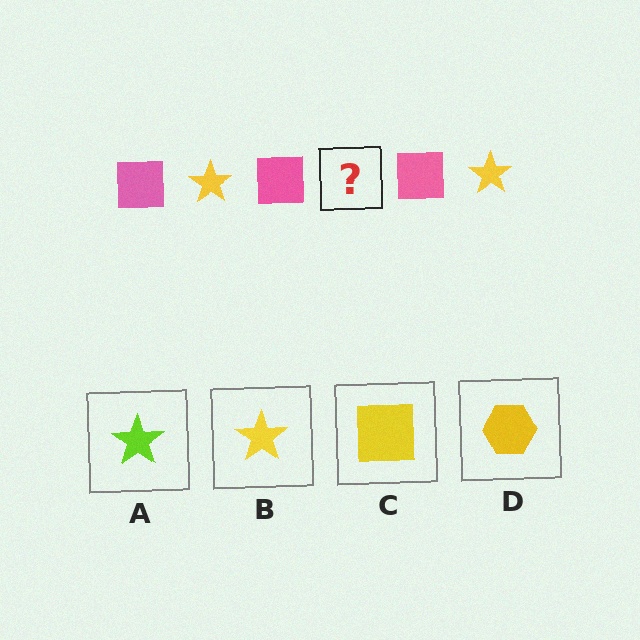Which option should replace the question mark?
Option B.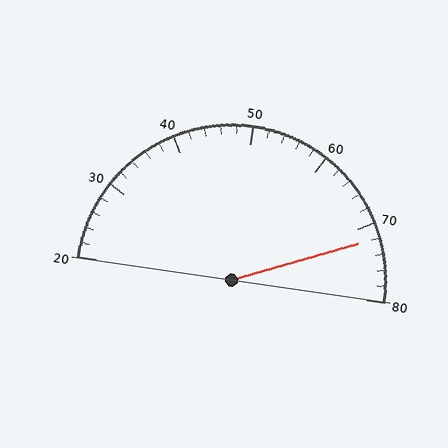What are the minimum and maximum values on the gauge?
The gauge ranges from 20 to 80.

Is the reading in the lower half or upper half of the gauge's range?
The reading is in the upper half of the range (20 to 80).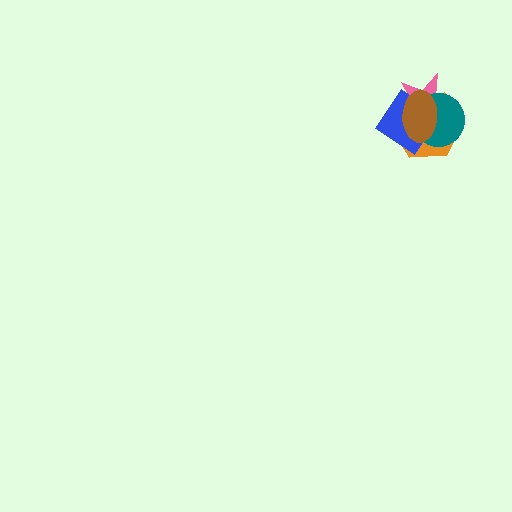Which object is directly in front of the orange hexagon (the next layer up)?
The pink star is directly in front of the orange hexagon.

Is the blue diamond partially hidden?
Yes, it is partially covered by another shape.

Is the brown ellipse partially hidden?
No, no other shape covers it.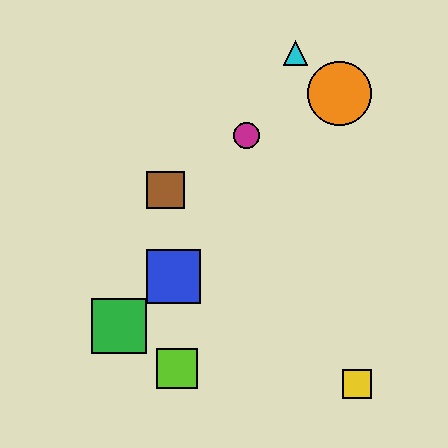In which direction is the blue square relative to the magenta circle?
The blue square is below the magenta circle.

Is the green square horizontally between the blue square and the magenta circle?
No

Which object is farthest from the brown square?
The yellow square is farthest from the brown square.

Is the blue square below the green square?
No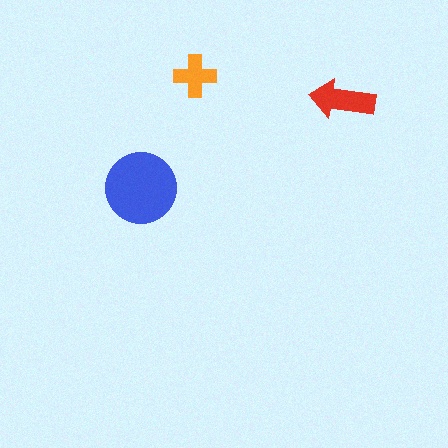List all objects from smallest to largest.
The orange cross, the red arrow, the blue circle.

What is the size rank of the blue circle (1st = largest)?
1st.